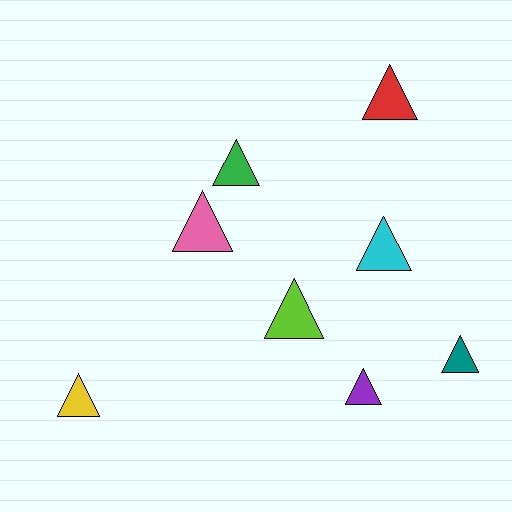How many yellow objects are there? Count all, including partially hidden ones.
There is 1 yellow object.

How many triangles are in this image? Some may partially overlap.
There are 8 triangles.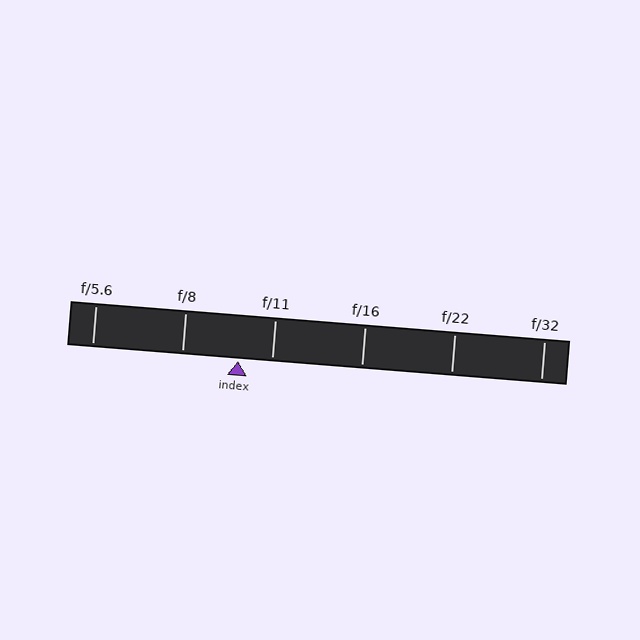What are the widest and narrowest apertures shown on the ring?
The widest aperture shown is f/5.6 and the narrowest is f/32.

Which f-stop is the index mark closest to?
The index mark is closest to f/11.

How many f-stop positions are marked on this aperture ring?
There are 6 f-stop positions marked.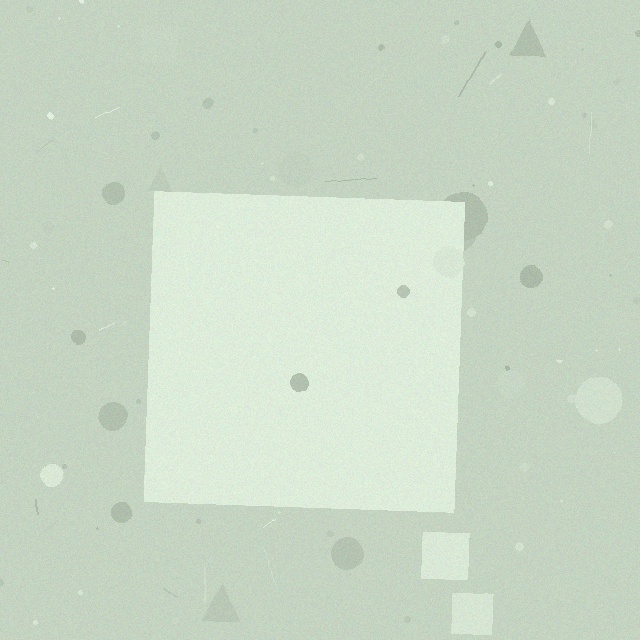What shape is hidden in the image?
A square is hidden in the image.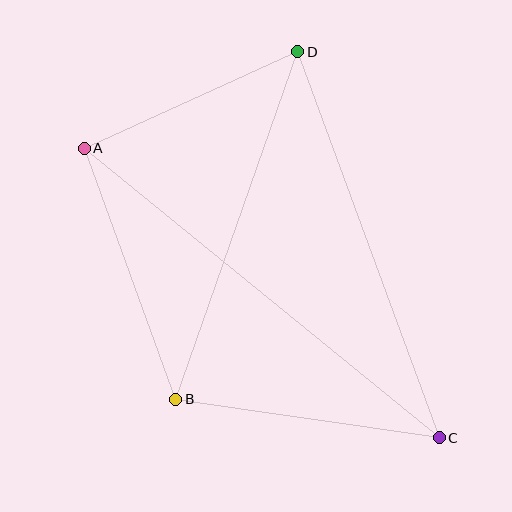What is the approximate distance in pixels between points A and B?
The distance between A and B is approximately 267 pixels.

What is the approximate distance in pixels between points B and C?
The distance between B and C is approximately 266 pixels.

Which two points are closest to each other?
Points A and D are closest to each other.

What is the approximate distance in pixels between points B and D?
The distance between B and D is approximately 368 pixels.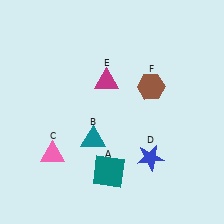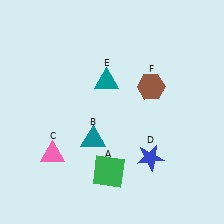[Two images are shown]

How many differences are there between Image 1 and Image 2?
There are 2 differences between the two images.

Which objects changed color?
A changed from teal to green. E changed from magenta to teal.